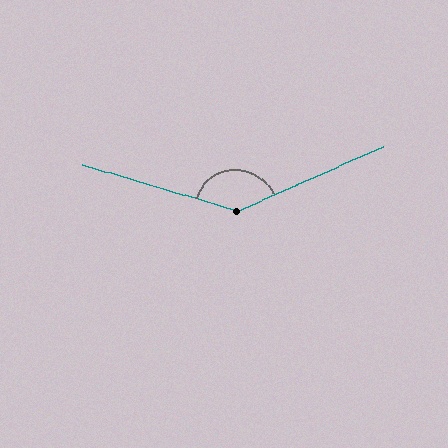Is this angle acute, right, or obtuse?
It is obtuse.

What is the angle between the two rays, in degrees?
Approximately 140 degrees.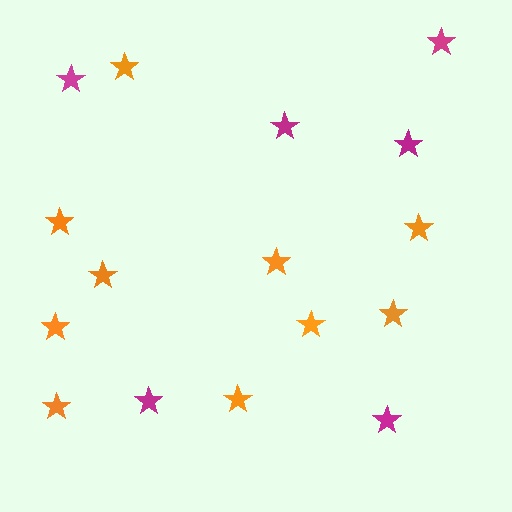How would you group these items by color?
There are 2 groups: one group of magenta stars (6) and one group of orange stars (10).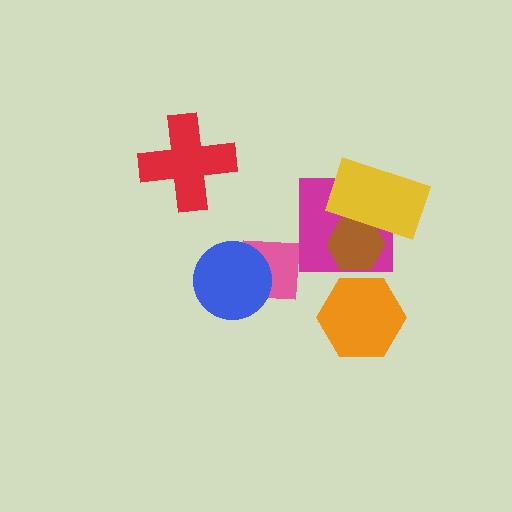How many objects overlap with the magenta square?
2 objects overlap with the magenta square.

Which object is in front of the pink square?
The blue circle is in front of the pink square.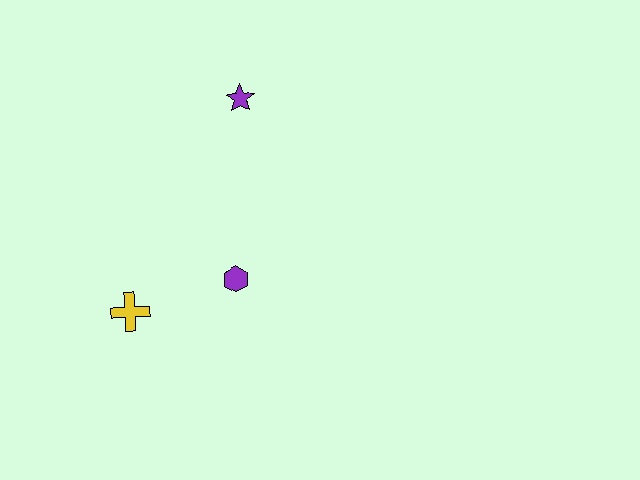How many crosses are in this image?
There is 1 cross.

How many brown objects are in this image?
There are no brown objects.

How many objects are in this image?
There are 3 objects.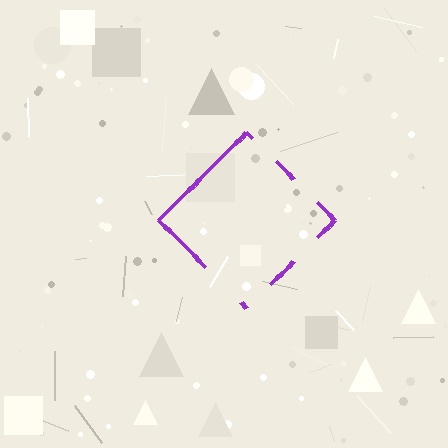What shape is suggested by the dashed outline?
The dashed outline suggests a diamond.